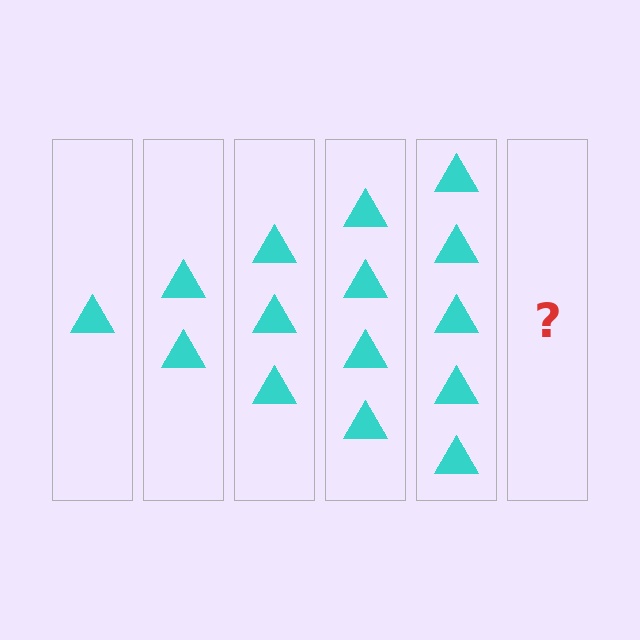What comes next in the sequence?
The next element should be 6 triangles.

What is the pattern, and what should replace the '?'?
The pattern is that each step adds one more triangle. The '?' should be 6 triangles.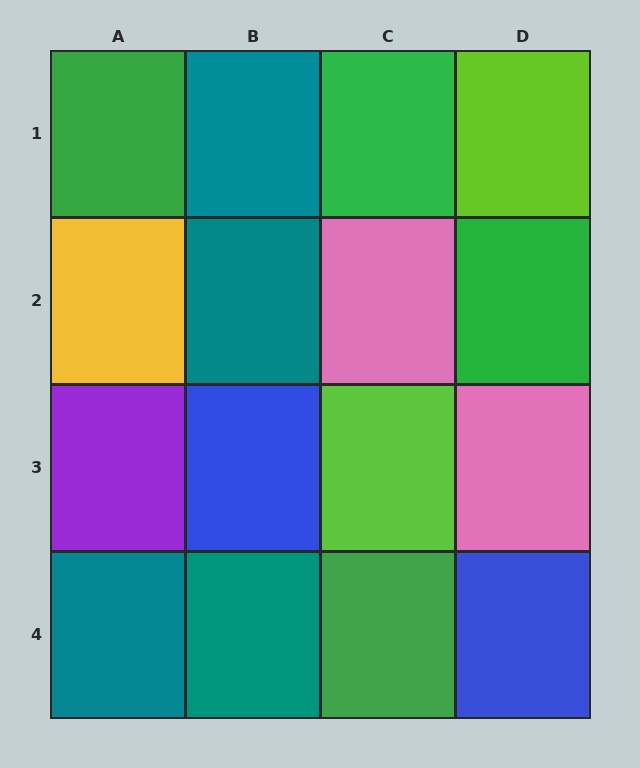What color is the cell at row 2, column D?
Green.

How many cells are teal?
4 cells are teal.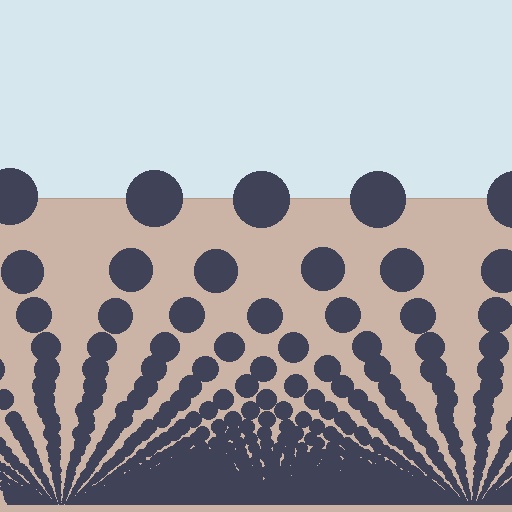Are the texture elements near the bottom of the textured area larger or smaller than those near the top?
Smaller. The gradient is inverted — elements near the bottom are smaller and denser.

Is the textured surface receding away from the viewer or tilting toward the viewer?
The surface appears to tilt toward the viewer. Texture elements get larger and sparser toward the top.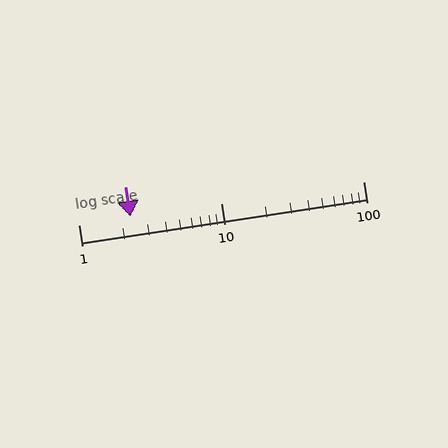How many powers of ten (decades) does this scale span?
The scale spans 2 decades, from 1 to 100.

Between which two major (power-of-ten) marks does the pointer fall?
The pointer is between 1 and 10.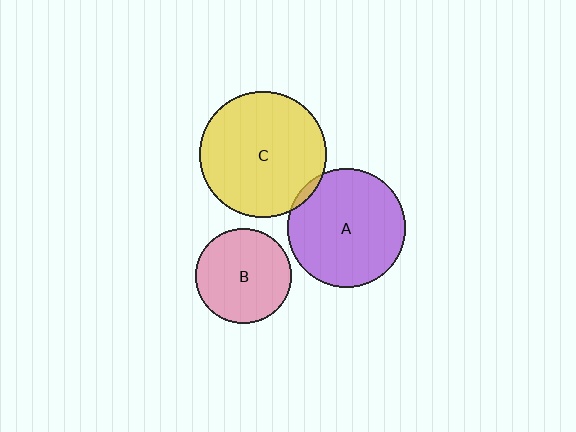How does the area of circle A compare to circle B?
Approximately 1.5 times.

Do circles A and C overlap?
Yes.